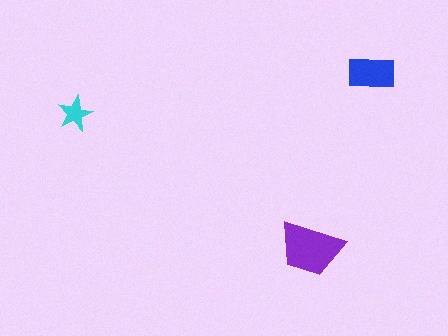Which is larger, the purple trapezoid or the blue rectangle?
The purple trapezoid.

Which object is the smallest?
The cyan star.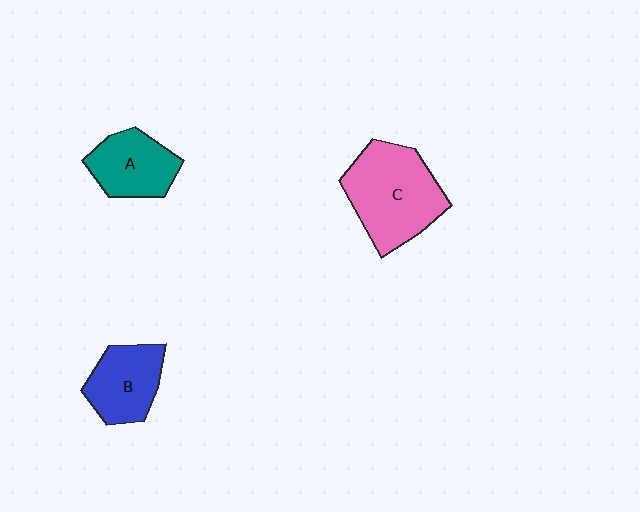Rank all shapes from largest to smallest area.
From largest to smallest: C (pink), B (blue), A (teal).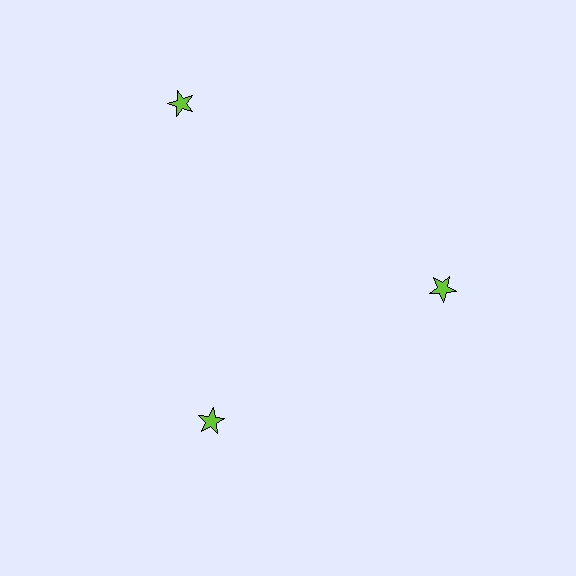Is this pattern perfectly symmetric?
No. The 3 lime stars are arranged in a ring, but one element near the 11 o'clock position is pushed outward from the center, breaking the 3-fold rotational symmetry.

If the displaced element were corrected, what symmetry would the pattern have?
It would have 3-fold rotational symmetry — the pattern would map onto itself every 120 degrees.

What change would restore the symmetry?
The symmetry would be restored by moving it inward, back onto the ring so that all 3 stars sit at equal angles and equal distance from the center.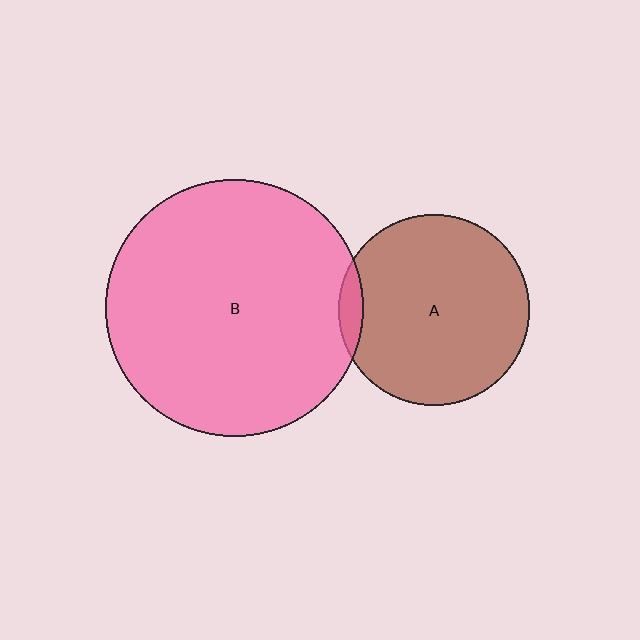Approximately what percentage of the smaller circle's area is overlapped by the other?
Approximately 5%.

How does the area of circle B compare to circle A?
Approximately 1.8 times.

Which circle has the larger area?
Circle B (pink).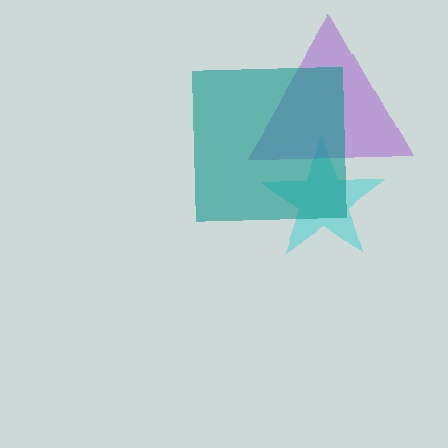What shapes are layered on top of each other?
The layered shapes are: a cyan star, a purple triangle, a teal square.